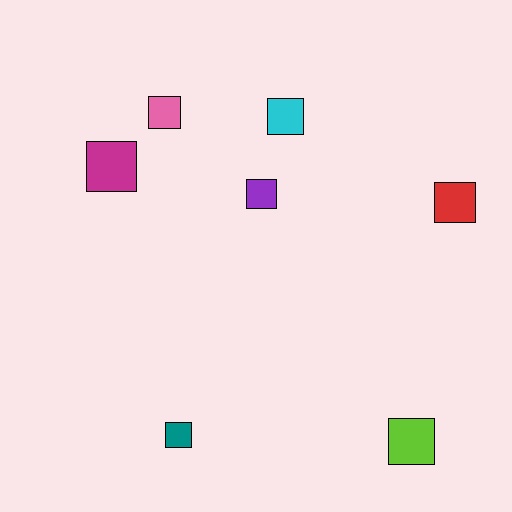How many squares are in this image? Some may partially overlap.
There are 7 squares.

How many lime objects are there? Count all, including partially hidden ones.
There is 1 lime object.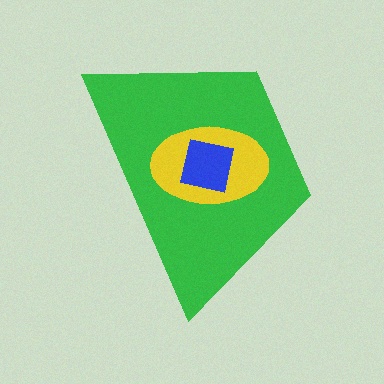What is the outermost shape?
The green trapezoid.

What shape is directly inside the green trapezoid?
The yellow ellipse.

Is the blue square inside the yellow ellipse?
Yes.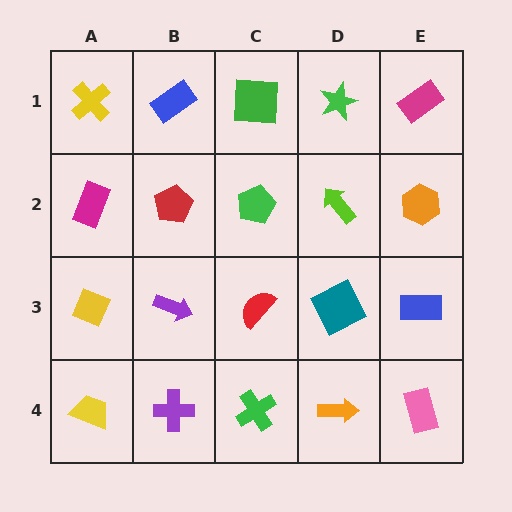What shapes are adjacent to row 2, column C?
A green square (row 1, column C), a red semicircle (row 3, column C), a red pentagon (row 2, column B), a lime arrow (row 2, column D).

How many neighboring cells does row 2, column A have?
3.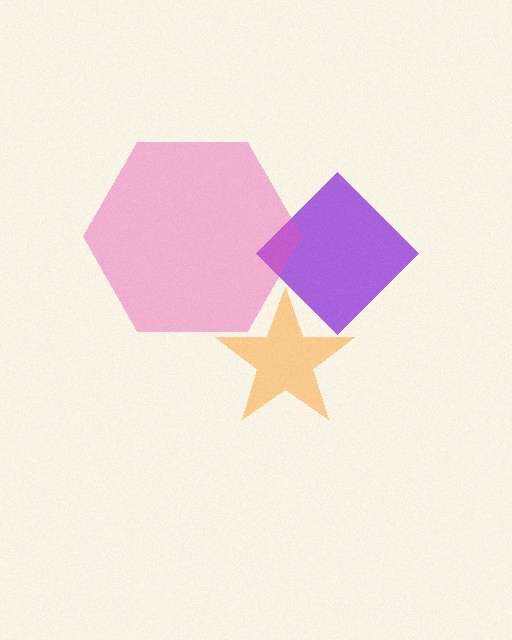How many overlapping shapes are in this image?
There are 3 overlapping shapes in the image.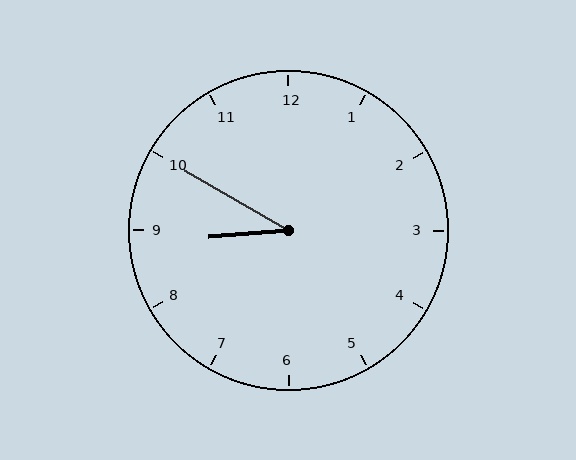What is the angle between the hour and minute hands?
Approximately 35 degrees.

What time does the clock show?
8:50.